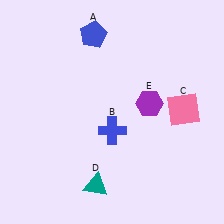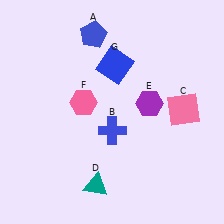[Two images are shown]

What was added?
A pink hexagon (F), a blue square (G) were added in Image 2.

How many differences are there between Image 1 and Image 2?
There are 2 differences between the two images.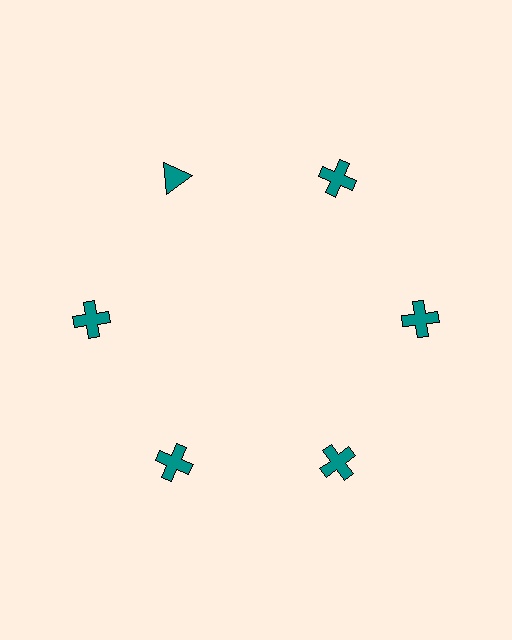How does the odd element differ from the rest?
It has a different shape: triangle instead of cross.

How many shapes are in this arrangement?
There are 6 shapes arranged in a ring pattern.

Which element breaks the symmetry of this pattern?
The teal triangle at roughly the 11 o'clock position breaks the symmetry. All other shapes are teal crosses.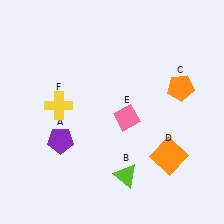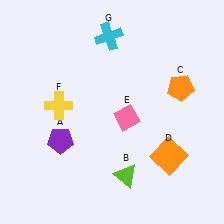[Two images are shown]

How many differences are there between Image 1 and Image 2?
There is 1 difference between the two images.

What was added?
A cyan cross (G) was added in Image 2.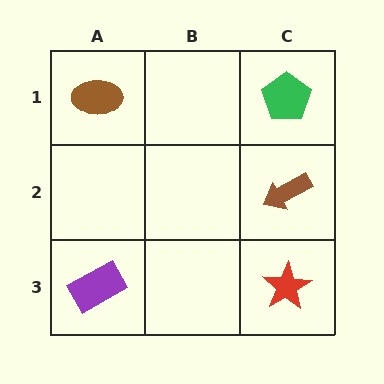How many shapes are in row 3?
2 shapes.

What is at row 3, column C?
A red star.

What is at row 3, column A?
A purple rectangle.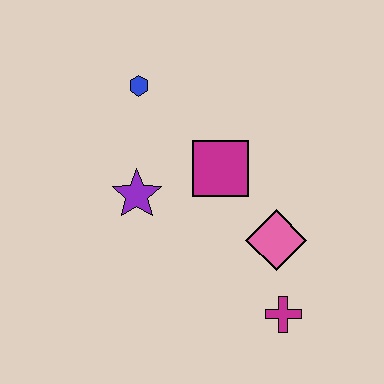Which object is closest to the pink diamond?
The magenta cross is closest to the pink diamond.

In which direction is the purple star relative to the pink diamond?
The purple star is to the left of the pink diamond.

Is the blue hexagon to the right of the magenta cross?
No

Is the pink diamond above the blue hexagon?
No